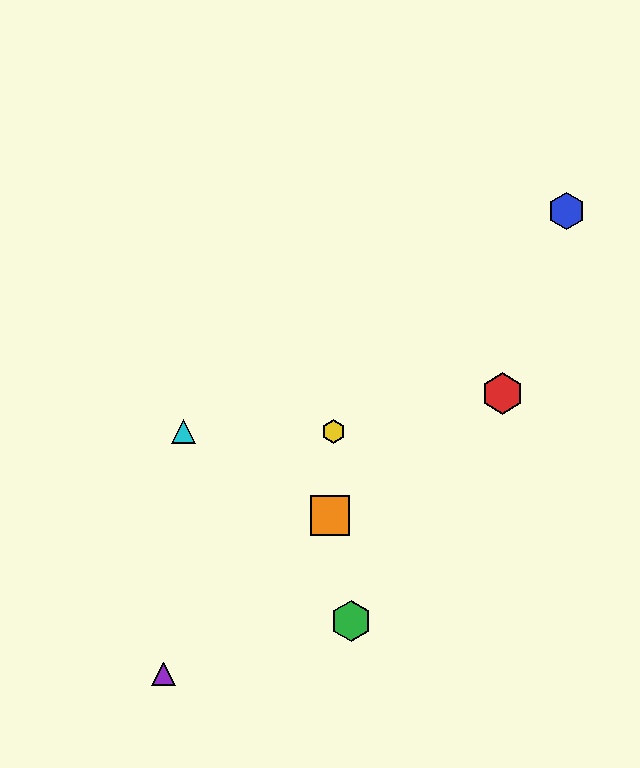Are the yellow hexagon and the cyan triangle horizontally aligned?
Yes, both are at y≈432.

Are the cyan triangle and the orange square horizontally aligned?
No, the cyan triangle is at y≈432 and the orange square is at y≈516.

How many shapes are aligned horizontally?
2 shapes (the yellow hexagon, the cyan triangle) are aligned horizontally.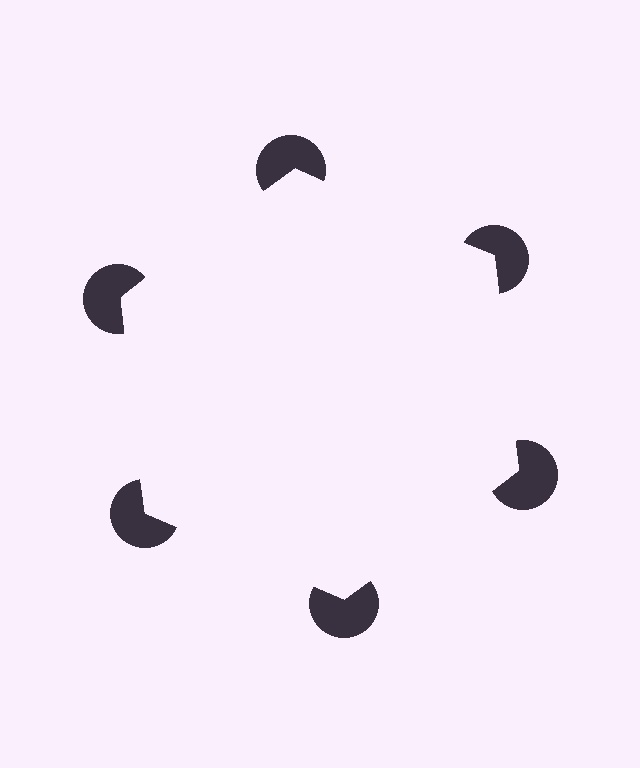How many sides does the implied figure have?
6 sides.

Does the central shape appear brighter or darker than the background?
It typically appears slightly brighter than the background, even though no actual brightness change is drawn.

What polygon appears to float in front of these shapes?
An illusory hexagon — its edges are inferred from the aligned wedge cuts in the pac-man discs, not physically drawn.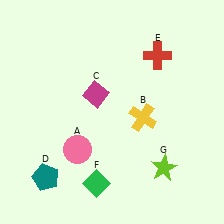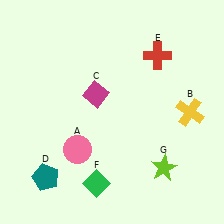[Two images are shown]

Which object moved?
The yellow cross (B) moved right.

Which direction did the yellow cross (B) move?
The yellow cross (B) moved right.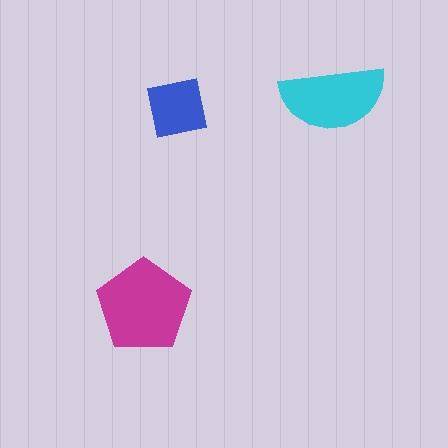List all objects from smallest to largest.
The blue square, the cyan semicircle, the magenta pentagon.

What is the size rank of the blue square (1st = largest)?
3rd.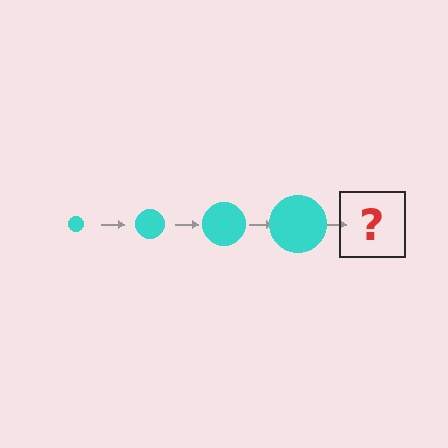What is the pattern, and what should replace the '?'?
The pattern is that the circle gets progressively larger each step. The '?' should be a cyan circle, larger than the previous one.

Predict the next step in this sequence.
The next step is a cyan circle, larger than the previous one.